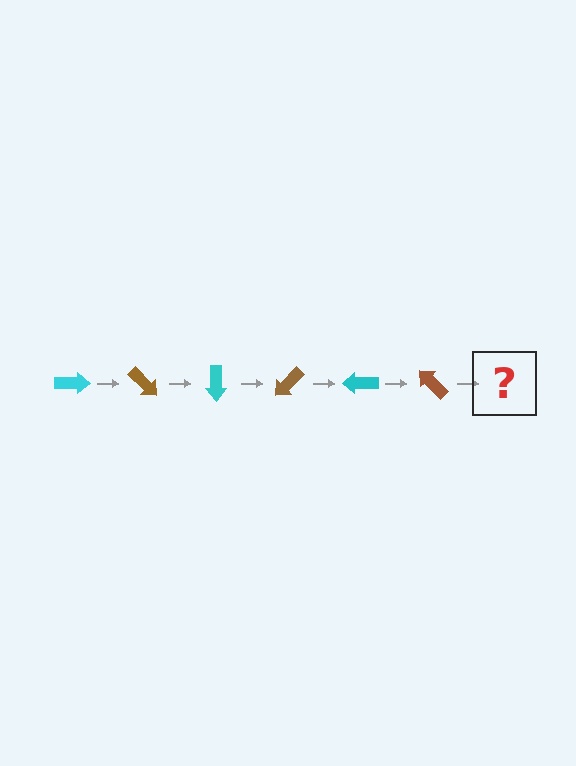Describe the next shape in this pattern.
It should be a cyan arrow, rotated 270 degrees from the start.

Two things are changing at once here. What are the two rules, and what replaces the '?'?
The two rules are that it rotates 45 degrees each step and the color cycles through cyan and brown. The '?' should be a cyan arrow, rotated 270 degrees from the start.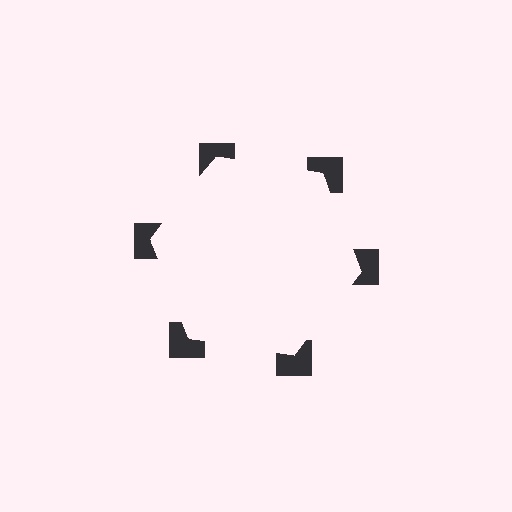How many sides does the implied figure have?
6 sides.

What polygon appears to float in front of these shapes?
An illusory hexagon — its edges are inferred from the aligned wedge cuts in the notched squares, not physically drawn.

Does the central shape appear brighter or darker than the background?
It typically appears slightly brighter than the background, even though no actual brightness change is drawn.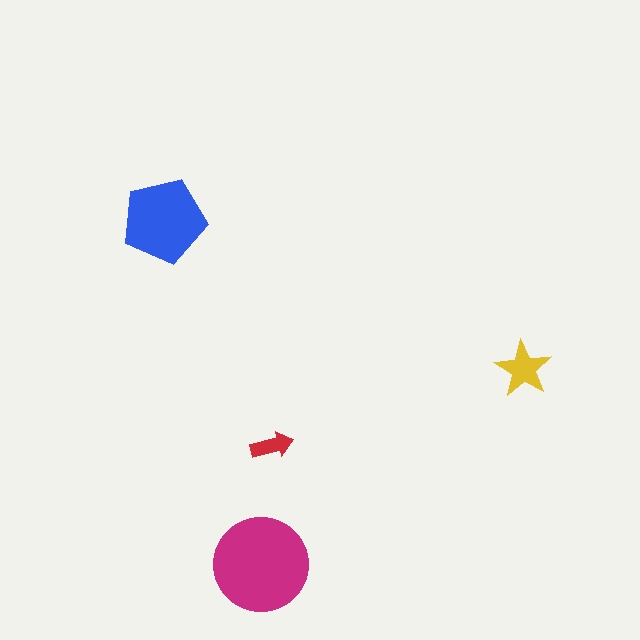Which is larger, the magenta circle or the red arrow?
The magenta circle.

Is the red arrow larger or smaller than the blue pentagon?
Smaller.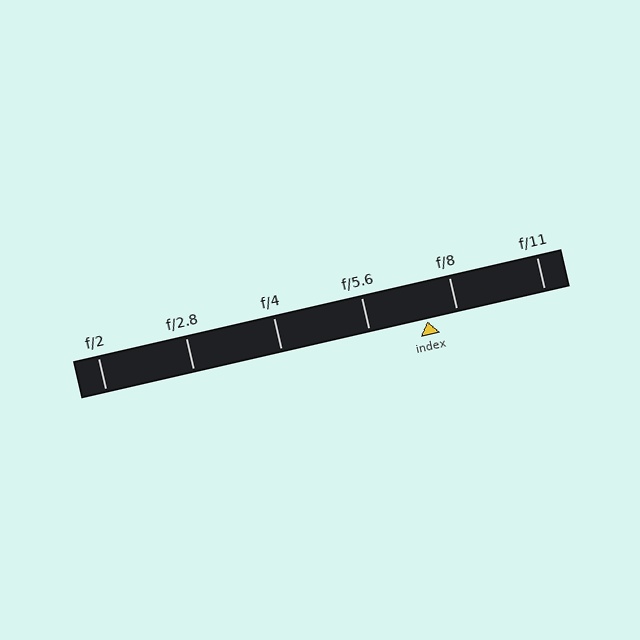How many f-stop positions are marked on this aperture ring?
There are 6 f-stop positions marked.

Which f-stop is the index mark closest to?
The index mark is closest to f/8.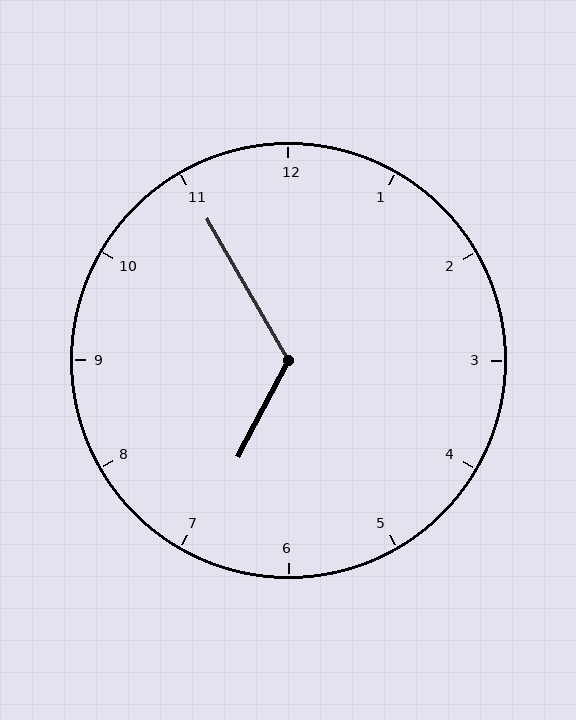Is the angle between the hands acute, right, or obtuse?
It is obtuse.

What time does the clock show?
6:55.